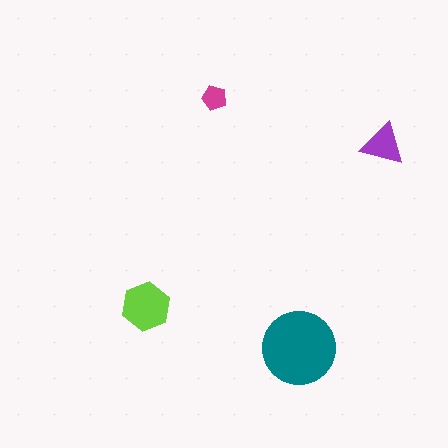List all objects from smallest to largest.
The magenta pentagon, the purple triangle, the lime hexagon, the teal circle.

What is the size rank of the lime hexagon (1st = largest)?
2nd.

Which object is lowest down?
The teal circle is bottommost.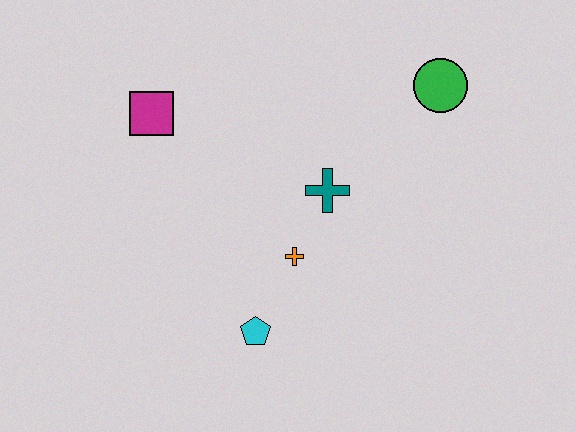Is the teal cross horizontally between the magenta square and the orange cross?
No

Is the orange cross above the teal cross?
No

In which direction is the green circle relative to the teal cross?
The green circle is to the right of the teal cross.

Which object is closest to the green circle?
The teal cross is closest to the green circle.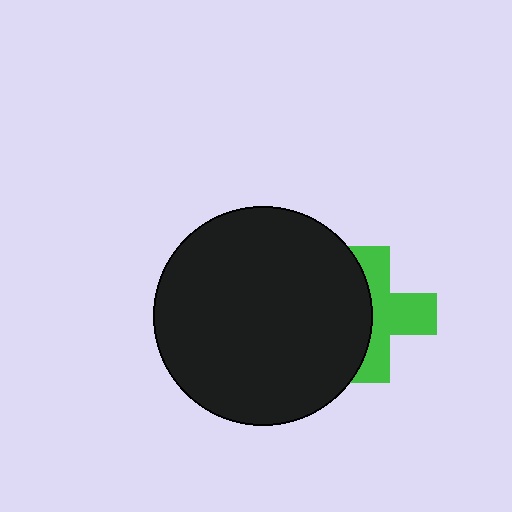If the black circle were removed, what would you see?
You would see the complete green cross.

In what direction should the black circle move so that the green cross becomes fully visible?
The black circle should move left. That is the shortest direction to clear the overlap and leave the green cross fully visible.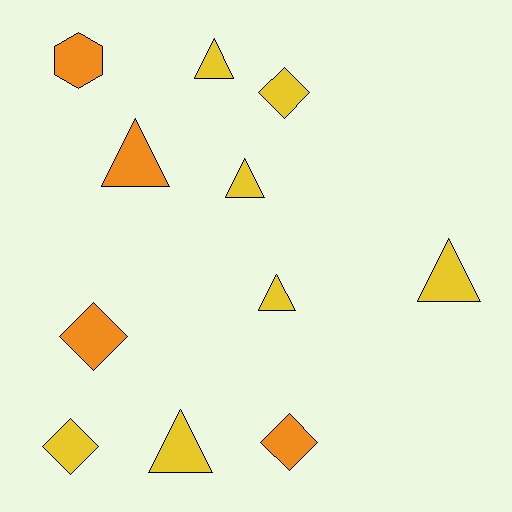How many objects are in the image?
There are 11 objects.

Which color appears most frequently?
Yellow, with 7 objects.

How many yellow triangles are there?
There are 5 yellow triangles.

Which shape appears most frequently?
Triangle, with 6 objects.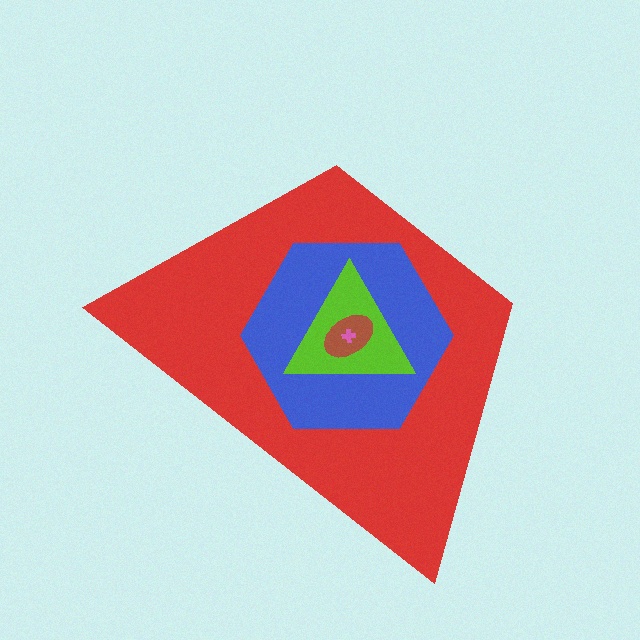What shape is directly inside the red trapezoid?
The blue hexagon.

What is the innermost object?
The pink cross.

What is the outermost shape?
The red trapezoid.